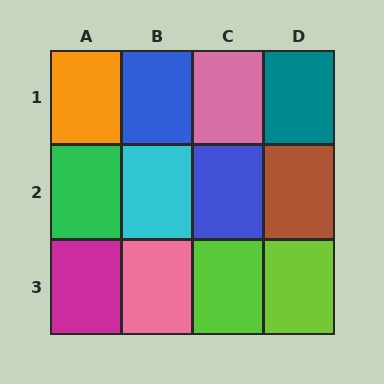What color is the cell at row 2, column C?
Blue.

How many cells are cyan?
1 cell is cyan.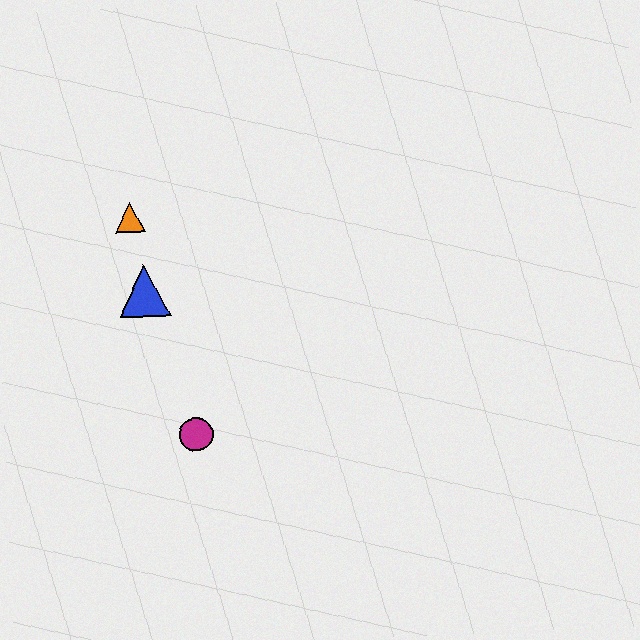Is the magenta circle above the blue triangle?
No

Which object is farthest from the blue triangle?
The magenta circle is farthest from the blue triangle.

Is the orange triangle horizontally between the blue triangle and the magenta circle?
No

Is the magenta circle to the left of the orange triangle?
No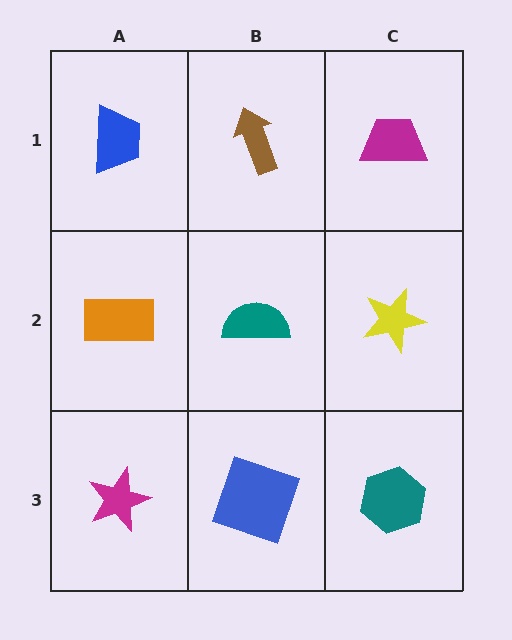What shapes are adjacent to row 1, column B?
A teal semicircle (row 2, column B), a blue trapezoid (row 1, column A), a magenta trapezoid (row 1, column C).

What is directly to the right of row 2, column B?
A yellow star.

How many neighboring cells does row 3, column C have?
2.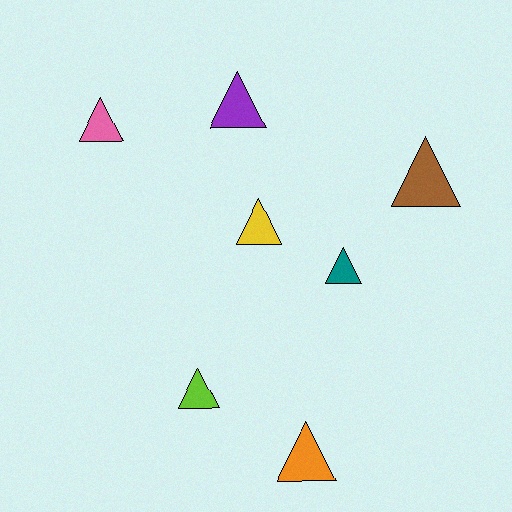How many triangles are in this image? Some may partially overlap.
There are 7 triangles.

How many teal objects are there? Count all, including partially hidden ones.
There is 1 teal object.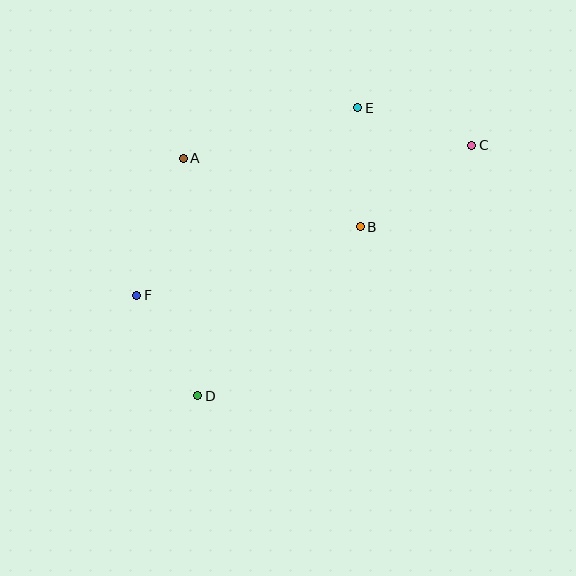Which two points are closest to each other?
Points D and F are closest to each other.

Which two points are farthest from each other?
Points C and D are farthest from each other.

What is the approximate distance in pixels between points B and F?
The distance between B and F is approximately 234 pixels.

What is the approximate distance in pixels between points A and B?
The distance between A and B is approximately 190 pixels.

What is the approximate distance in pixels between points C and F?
The distance between C and F is approximately 367 pixels.